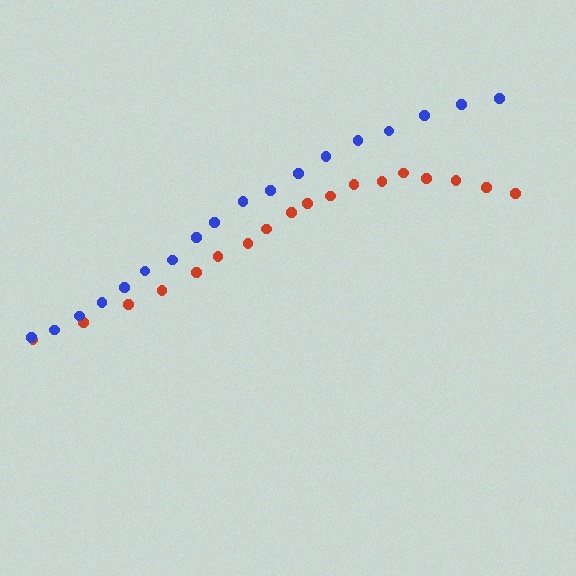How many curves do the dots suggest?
There are 2 distinct paths.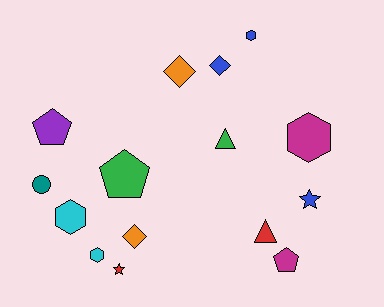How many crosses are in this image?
There are no crosses.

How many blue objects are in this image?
There are 3 blue objects.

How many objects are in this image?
There are 15 objects.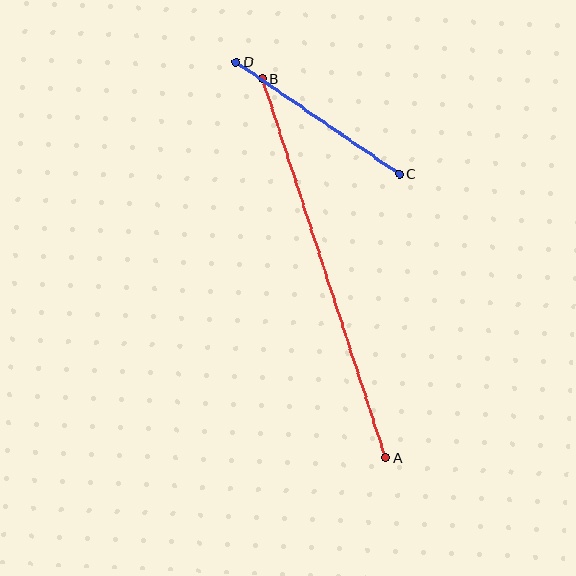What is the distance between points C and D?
The distance is approximately 198 pixels.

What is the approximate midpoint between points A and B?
The midpoint is at approximately (324, 268) pixels.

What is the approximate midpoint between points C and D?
The midpoint is at approximately (318, 118) pixels.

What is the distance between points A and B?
The distance is approximately 399 pixels.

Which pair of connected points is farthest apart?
Points A and B are farthest apart.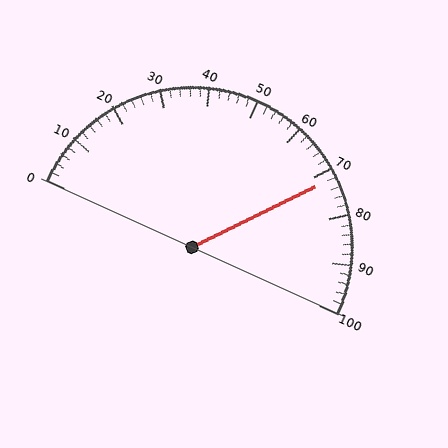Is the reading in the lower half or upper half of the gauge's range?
The reading is in the upper half of the range (0 to 100).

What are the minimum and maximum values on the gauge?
The gauge ranges from 0 to 100.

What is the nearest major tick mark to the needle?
The nearest major tick mark is 70.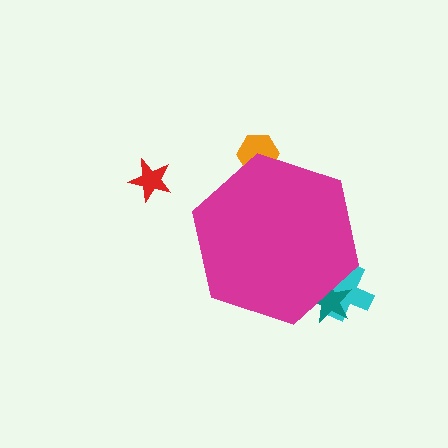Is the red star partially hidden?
No, the red star is fully visible.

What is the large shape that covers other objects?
A magenta hexagon.